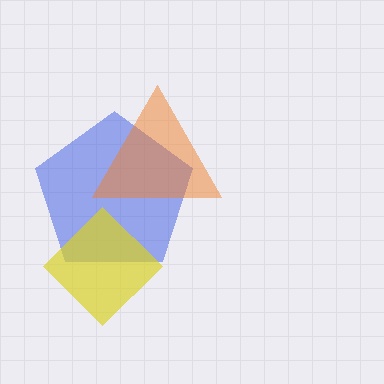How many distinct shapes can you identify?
There are 3 distinct shapes: a blue pentagon, a yellow diamond, an orange triangle.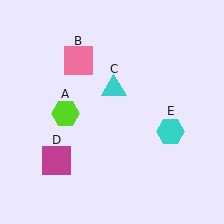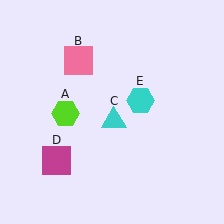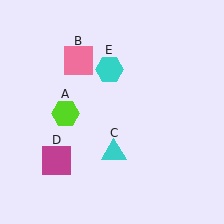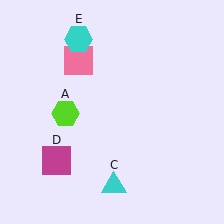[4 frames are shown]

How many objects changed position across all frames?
2 objects changed position: cyan triangle (object C), cyan hexagon (object E).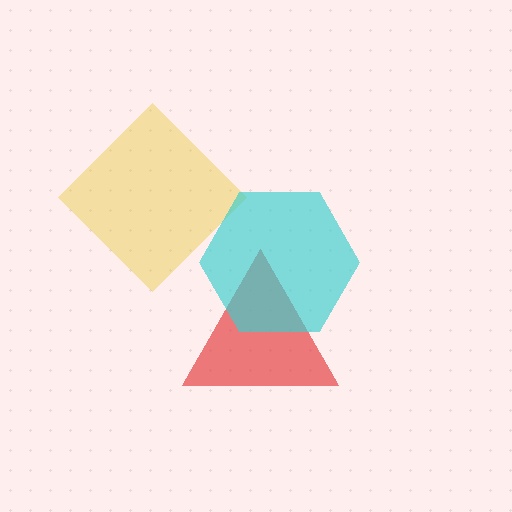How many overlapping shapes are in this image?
There are 3 overlapping shapes in the image.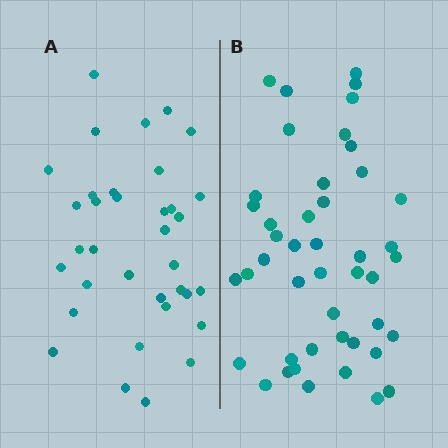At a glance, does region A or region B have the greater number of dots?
Region B (the right region) has more dots.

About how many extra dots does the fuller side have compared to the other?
Region B has roughly 10 or so more dots than region A.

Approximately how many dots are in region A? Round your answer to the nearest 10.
About 40 dots. (The exact count is 35, which rounds to 40.)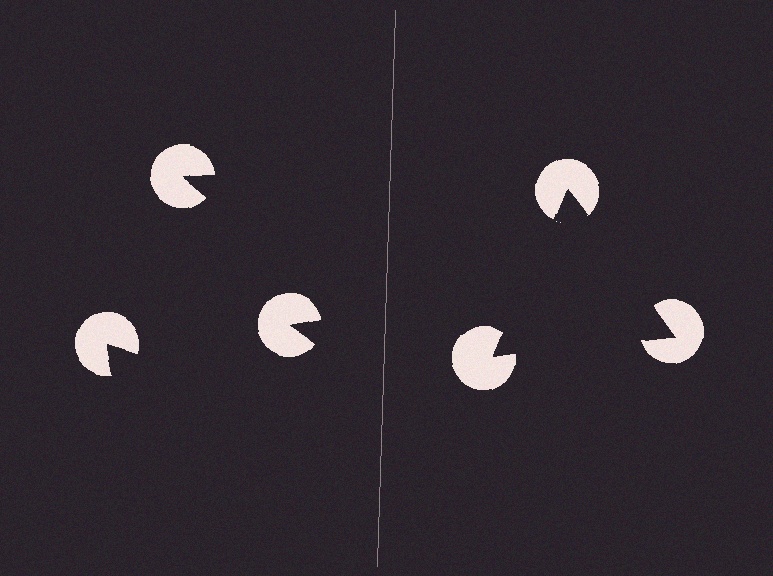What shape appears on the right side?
An illusory triangle.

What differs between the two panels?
The pac-man discs are positioned identically on both sides; only the wedge orientations differ. On the right they align to a triangle; on the left they are misaligned.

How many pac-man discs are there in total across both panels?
6 — 3 on each side.